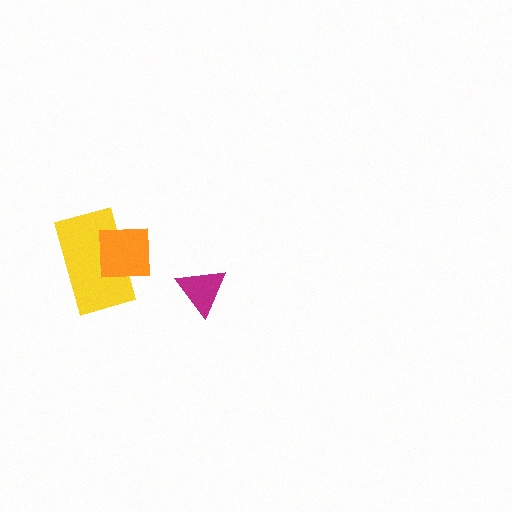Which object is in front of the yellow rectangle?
The orange square is in front of the yellow rectangle.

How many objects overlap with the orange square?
1 object overlaps with the orange square.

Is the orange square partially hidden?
No, no other shape covers it.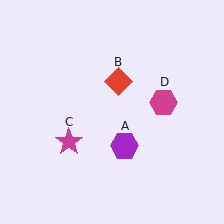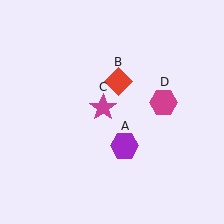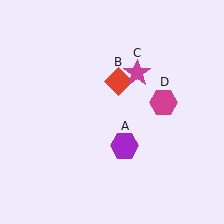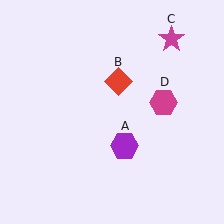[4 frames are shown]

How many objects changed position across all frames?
1 object changed position: magenta star (object C).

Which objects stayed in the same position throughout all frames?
Purple hexagon (object A) and red diamond (object B) and magenta hexagon (object D) remained stationary.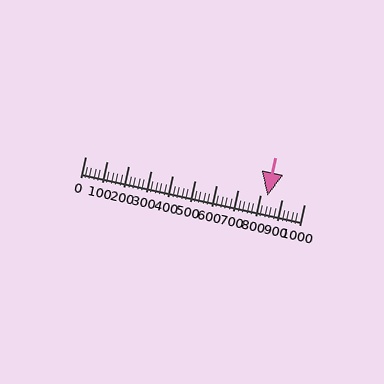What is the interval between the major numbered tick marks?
The major tick marks are spaced 100 units apart.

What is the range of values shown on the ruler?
The ruler shows values from 0 to 1000.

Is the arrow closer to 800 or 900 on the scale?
The arrow is closer to 800.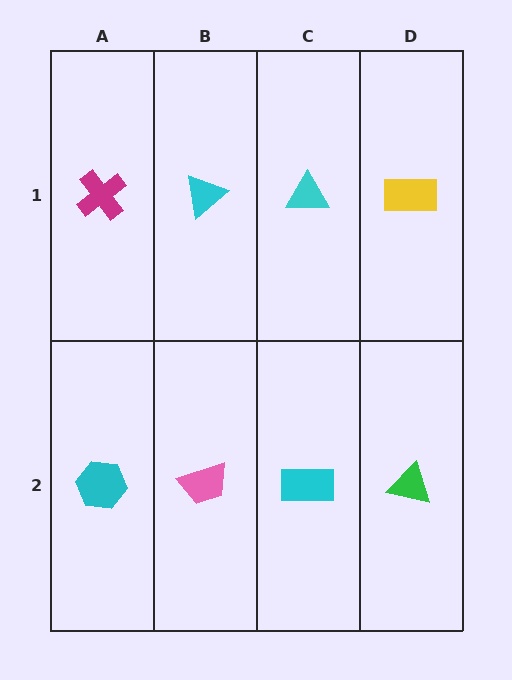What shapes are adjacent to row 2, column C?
A cyan triangle (row 1, column C), a pink trapezoid (row 2, column B), a green triangle (row 2, column D).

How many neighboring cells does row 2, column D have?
2.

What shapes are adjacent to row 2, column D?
A yellow rectangle (row 1, column D), a cyan rectangle (row 2, column C).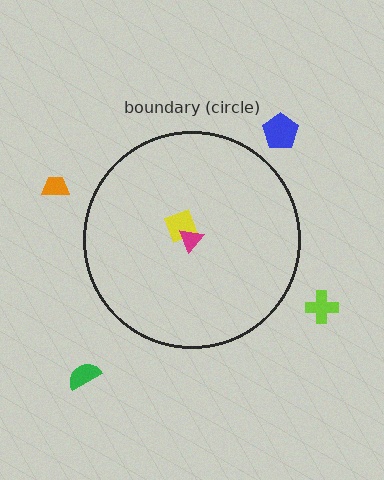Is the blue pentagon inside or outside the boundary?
Outside.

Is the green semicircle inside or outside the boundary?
Outside.